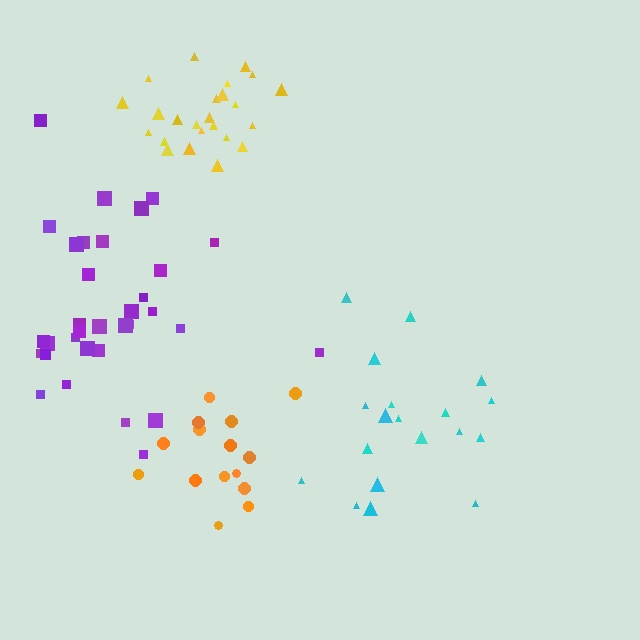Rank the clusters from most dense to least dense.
yellow, purple, orange, cyan.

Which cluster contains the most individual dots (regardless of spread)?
Purple (33).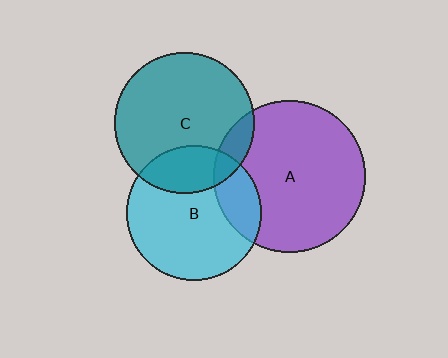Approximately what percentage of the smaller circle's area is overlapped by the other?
Approximately 10%.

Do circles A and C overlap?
Yes.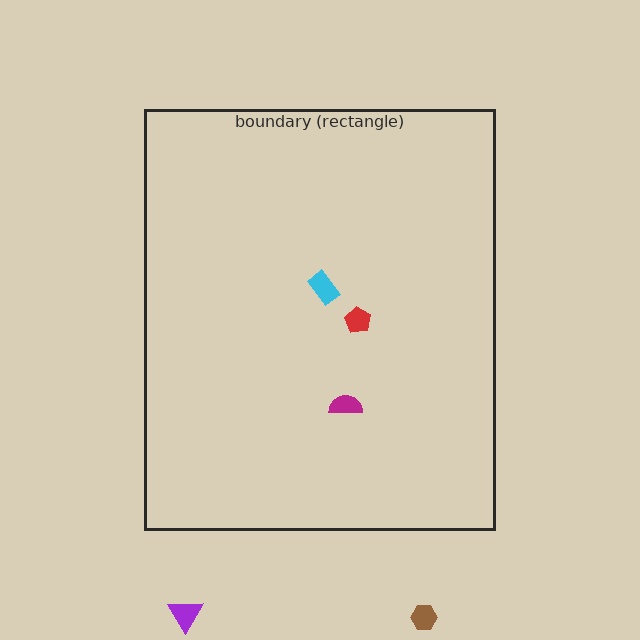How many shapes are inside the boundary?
3 inside, 2 outside.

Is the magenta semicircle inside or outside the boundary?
Inside.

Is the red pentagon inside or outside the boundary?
Inside.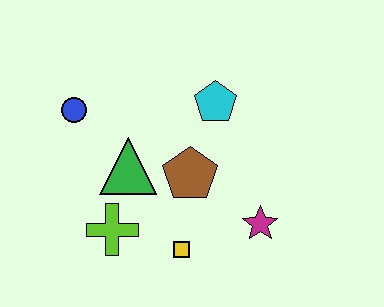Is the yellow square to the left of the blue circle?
No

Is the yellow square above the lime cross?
No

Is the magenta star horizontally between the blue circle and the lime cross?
No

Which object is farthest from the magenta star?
The blue circle is farthest from the magenta star.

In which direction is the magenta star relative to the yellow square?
The magenta star is to the right of the yellow square.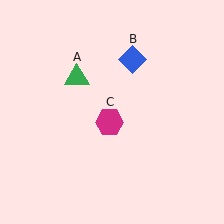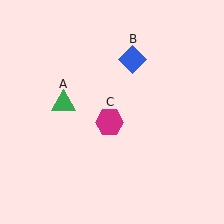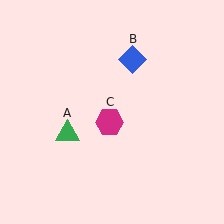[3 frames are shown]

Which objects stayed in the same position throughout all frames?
Blue diamond (object B) and magenta hexagon (object C) remained stationary.